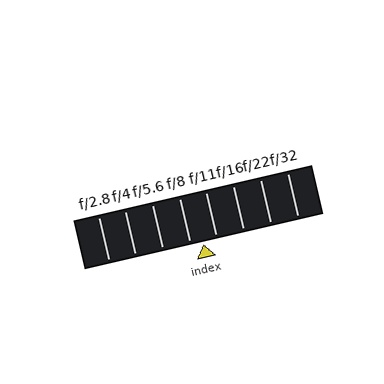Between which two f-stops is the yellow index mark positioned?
The index mark is between f/8 and f/11.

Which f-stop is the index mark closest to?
The index mark is closest to f/8.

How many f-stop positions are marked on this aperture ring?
There are 8 f-stop positions marked.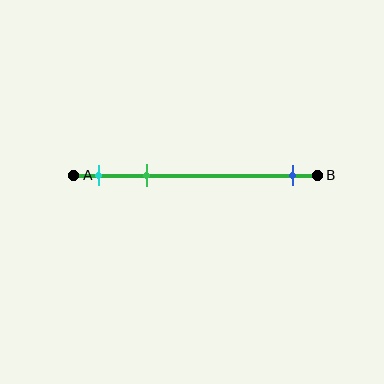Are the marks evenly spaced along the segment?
No, the marks are not evenly spaced.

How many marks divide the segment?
There are 3 marks dividing the segment.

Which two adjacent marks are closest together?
The cyan and green marks are the closest adjacent pair.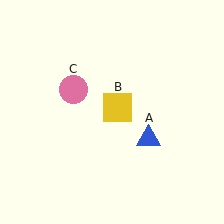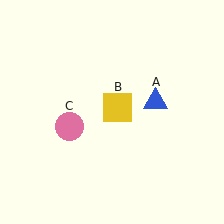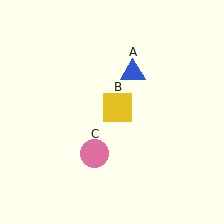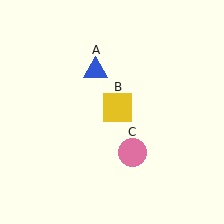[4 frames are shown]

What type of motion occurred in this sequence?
The blue triangle (object A), pink circle (object C) rotated counterclockwise around the center of the scene.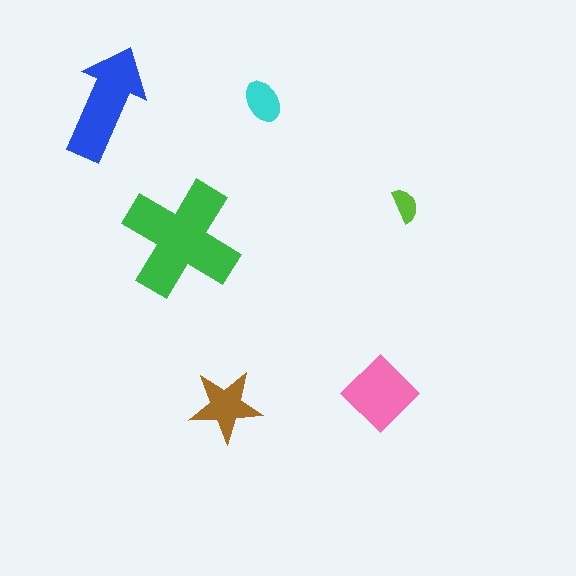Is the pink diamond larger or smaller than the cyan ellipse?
Larger.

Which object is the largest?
The green cross.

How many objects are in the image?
There are 6 objects in the image.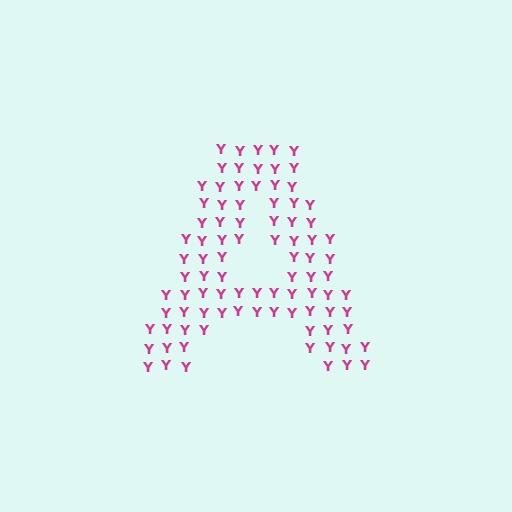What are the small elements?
The small elements are letter Y's.